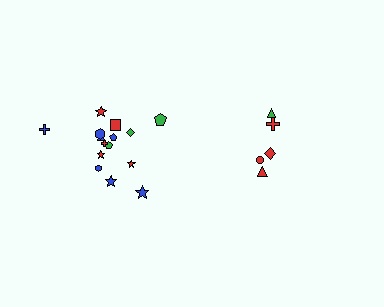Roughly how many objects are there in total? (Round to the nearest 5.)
Roughly 20 objects in total.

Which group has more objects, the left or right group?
The left group.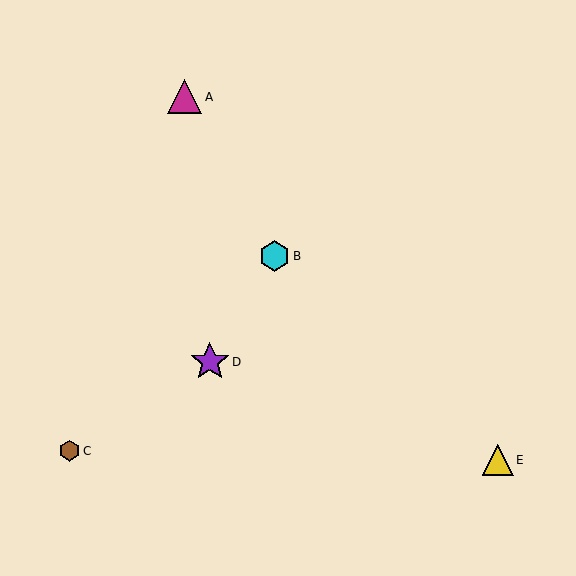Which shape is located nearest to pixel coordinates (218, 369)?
The purple star (labeled D) at (210, 362) is nearest to that location.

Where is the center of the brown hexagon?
The center of the brown hexagon is at (70, 451).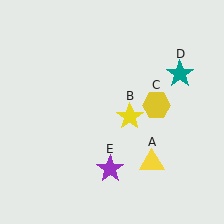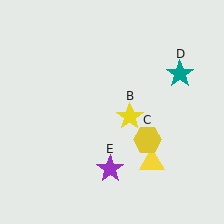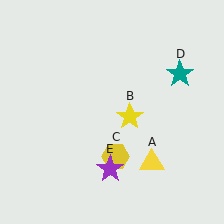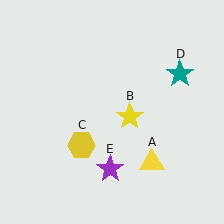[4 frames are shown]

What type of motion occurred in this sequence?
The yellow hexagon (object C) rotated clockwise around the center of the scene.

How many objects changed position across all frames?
1 object changed position: yellow hexagon (object C).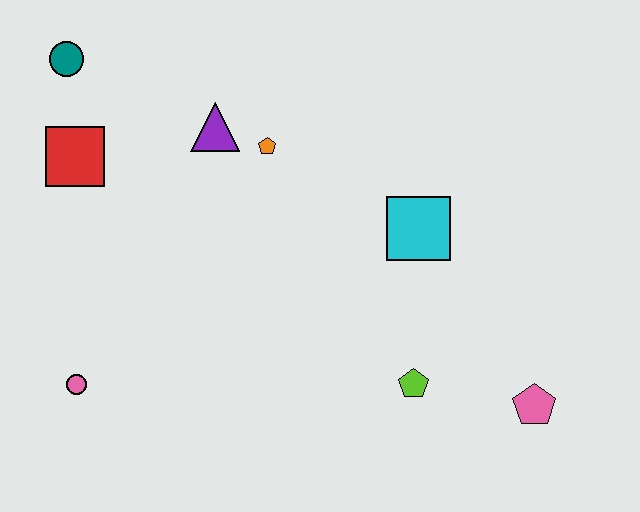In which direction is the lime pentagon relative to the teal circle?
The lime pentagon is to the right of the teal circle.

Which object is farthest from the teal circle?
The pink pentagon is farthest from the teal circle.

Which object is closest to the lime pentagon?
The pink pentagon is closest to the lime pentagon.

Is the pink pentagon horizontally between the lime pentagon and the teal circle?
No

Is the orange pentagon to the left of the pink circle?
No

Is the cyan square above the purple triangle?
No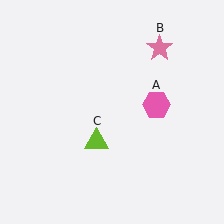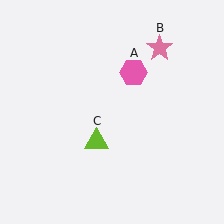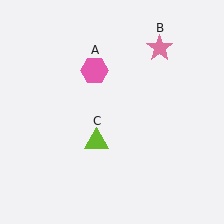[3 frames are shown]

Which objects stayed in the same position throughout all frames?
Pink star (object B) and lime triangle (object C) remained stationary.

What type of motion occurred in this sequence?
The pink hexagon (object A) rotated counterclockwise around the center of the scene.